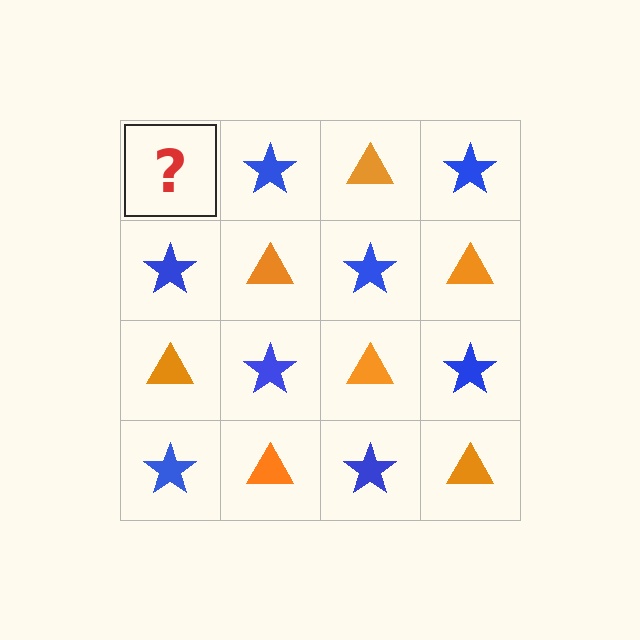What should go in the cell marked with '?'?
The missing cell should contain an orange triangle.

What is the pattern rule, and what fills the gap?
The rule is that it alternates orange triangle and blue star in a checkerboard pattern. The gap should be filled with an orange triangle.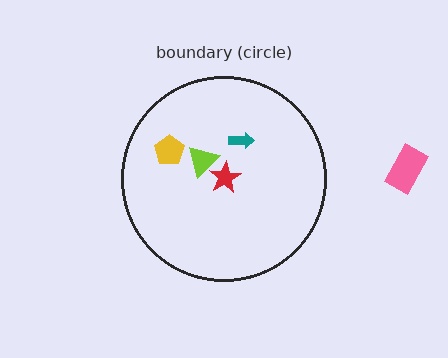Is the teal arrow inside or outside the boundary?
Inside.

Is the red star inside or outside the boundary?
Inside.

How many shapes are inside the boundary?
4 inside, 1 outside.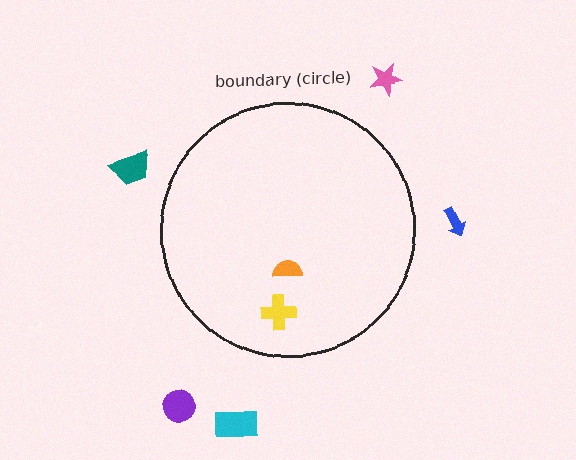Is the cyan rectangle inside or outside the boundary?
Outside.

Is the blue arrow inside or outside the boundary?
Outside.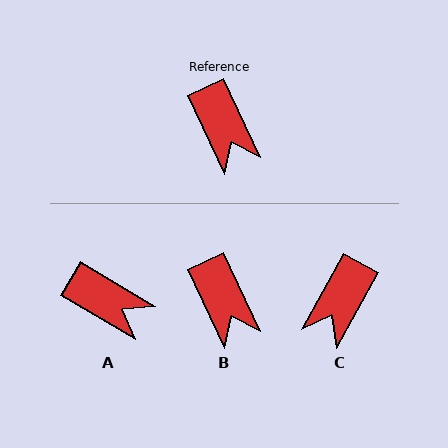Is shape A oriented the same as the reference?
No, it is off by about 34 degrees.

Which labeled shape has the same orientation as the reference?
B.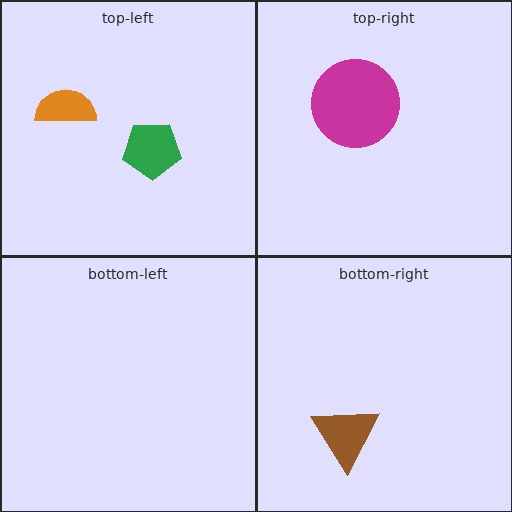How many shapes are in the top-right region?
1.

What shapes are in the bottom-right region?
The brown triangle.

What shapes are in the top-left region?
The orange semicircle, the green pentagon.